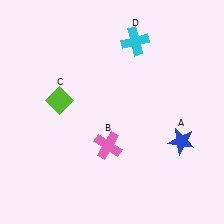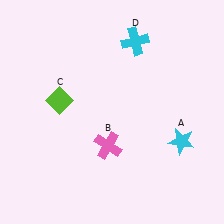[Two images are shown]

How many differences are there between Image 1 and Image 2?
There is 1 difference between the two images.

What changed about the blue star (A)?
In Image 1, A is blue. In Image 2, it changed to cyan.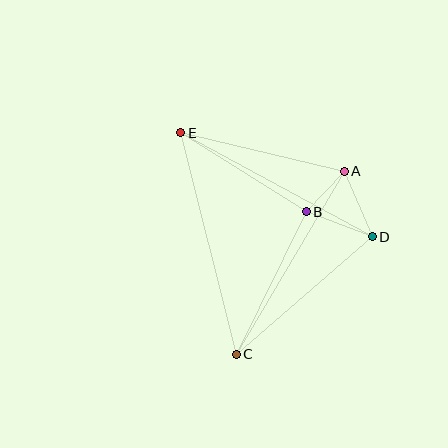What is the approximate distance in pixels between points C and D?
The distance between C and D is approximately 180 pixels.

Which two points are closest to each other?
Points A and B are closest to each other.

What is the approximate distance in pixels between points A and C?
The distance between A and C is approximately 213 pixels.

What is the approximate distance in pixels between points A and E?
The distance between A and E is approximately 168 pixels.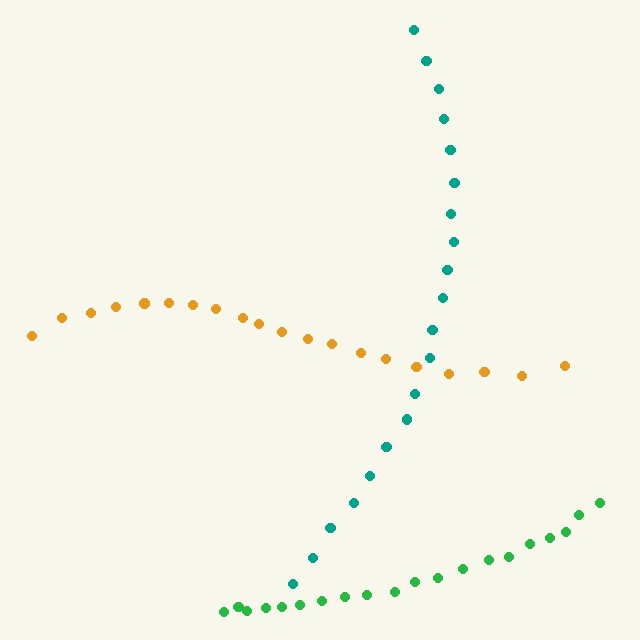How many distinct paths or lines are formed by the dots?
There are 3 distinct paths.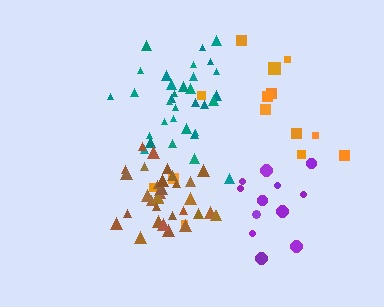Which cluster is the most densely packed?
Brown.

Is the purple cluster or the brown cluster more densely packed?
Brown.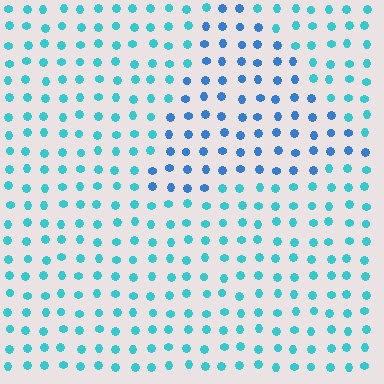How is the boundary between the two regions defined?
The boundary is defined purely by a slight shift in hue (about 30 degrees). Spacing, size, and orientation are identical on both sides.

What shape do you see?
I see a triangle.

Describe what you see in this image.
The image is filled with small cyan elements in a uniform arrangement. A triangle-shaped region is visible where the elements are tinted to a slightly different hue, forming a subtle color boundary.